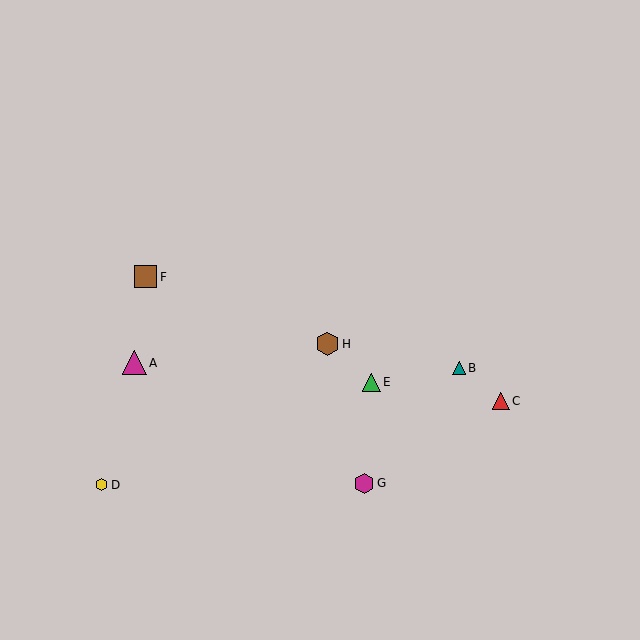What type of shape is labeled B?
Shape B is a teal triangle.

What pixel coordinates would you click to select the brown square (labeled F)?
Click at (145, 277) to select the brown square F.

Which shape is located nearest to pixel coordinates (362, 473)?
The magenta hexagon (labeled G) at (364, 483) is nearest to that location.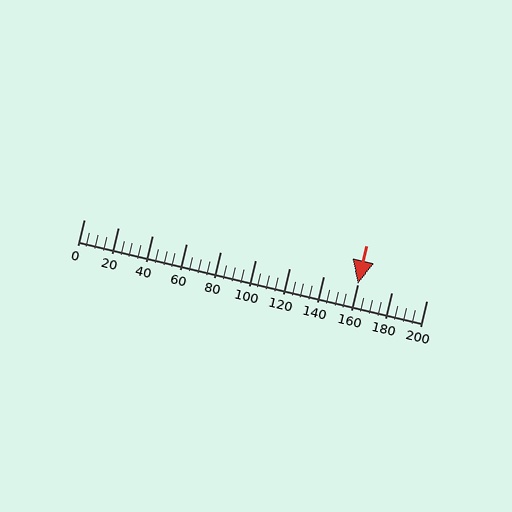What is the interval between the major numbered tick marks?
The major tick marks are spaced 20 units apart.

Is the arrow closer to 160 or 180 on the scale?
The arrow is closer to 160.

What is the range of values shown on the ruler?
The ruler shows values from 0 to 200.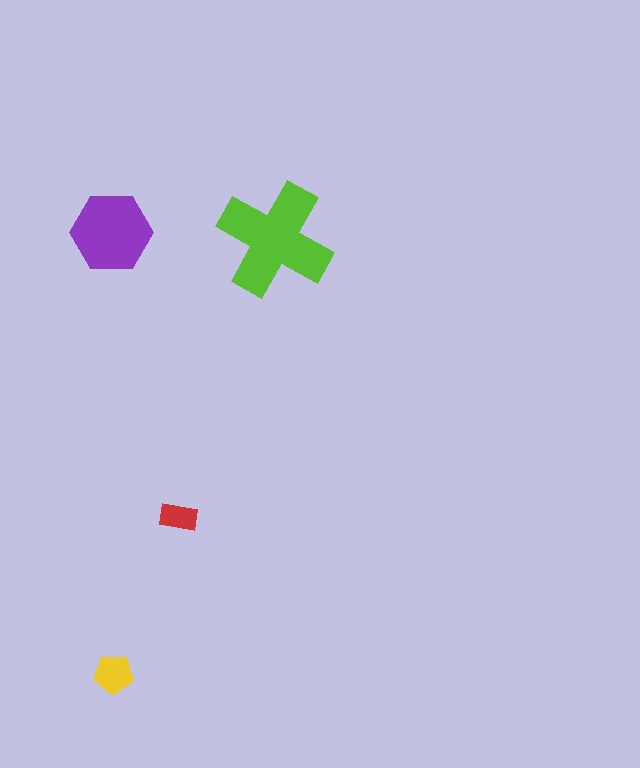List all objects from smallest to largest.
The red rectangle, the yellow pentagon, the purple hexagon, the lime cross.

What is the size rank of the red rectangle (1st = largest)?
4th.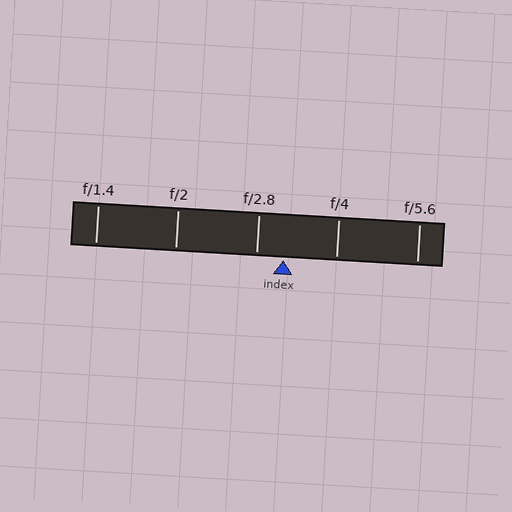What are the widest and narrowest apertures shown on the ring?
The widest aperture shown is f/1.4 and the narrowest is f/5.6.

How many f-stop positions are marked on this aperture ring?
There are 5 f-stop positions marked.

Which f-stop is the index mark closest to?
The index mark is closest to f/2.8.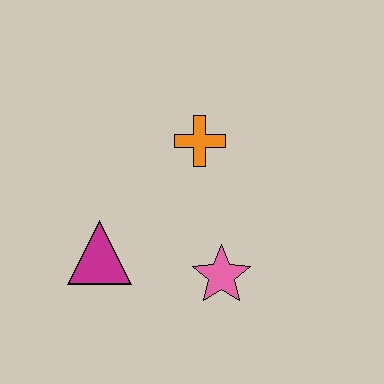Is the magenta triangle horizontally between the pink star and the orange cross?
No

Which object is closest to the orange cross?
The pink star is closest to the orange cross.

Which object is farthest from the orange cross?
The magenta triangle is farthest from the orange cross.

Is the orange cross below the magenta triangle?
No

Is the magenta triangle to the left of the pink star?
Yes